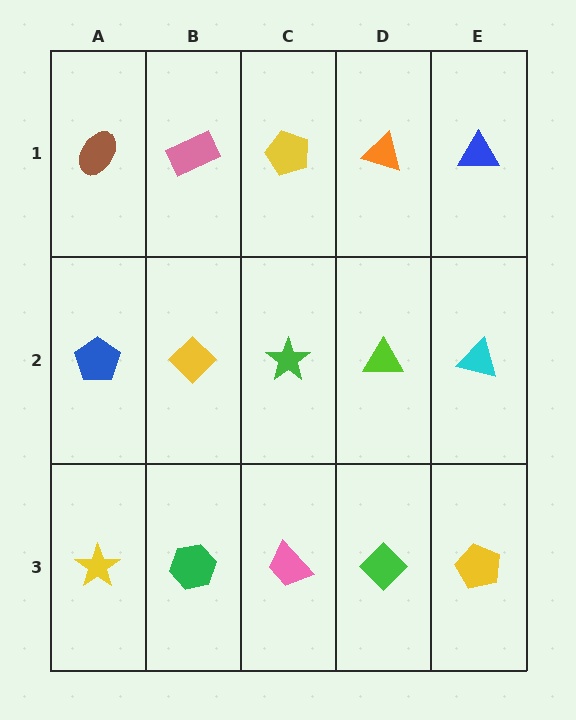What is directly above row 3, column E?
A cyan triangle.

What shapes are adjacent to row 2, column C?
A yellow pentagon (row 1, column C), a pink trapezoid (row 3, column C), a yellow diamond (row 2, column B), a lime triangle (row 2, column D).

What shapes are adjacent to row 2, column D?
An orange triangle (row 1, column D), a green diamond (row 3, column D), a green star (row 2, column C), a cyan triangle (row 2, column E).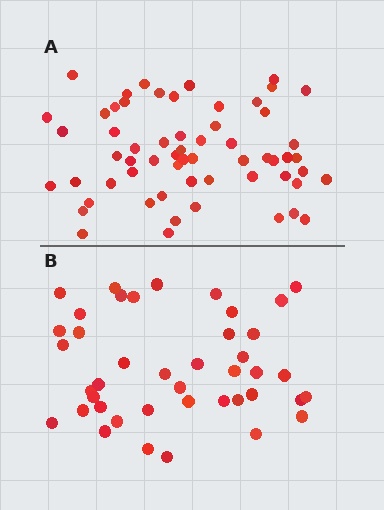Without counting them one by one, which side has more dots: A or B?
Region A (the top region) has more dots.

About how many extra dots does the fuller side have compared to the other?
Region A has approximately 20 more dots than region B.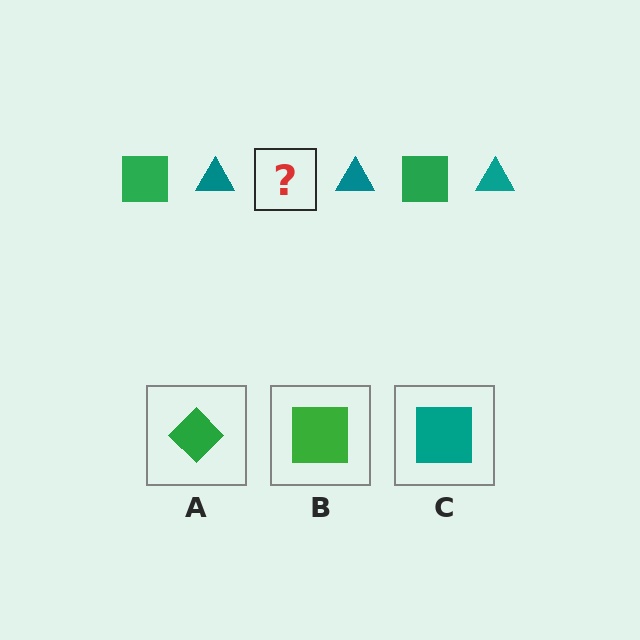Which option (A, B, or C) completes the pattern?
B.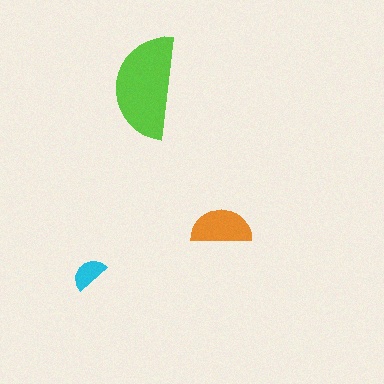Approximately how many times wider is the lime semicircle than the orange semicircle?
About 1.5 times wider.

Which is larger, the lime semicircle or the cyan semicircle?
The lime one.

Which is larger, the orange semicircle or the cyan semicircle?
The orange one.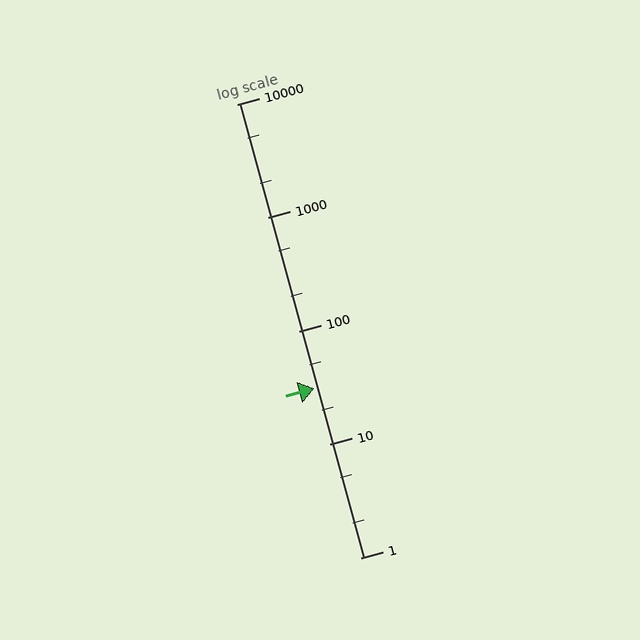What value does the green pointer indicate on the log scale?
The pointer indicates approximately 31.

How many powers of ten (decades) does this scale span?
The scale spans 4 decades, from 1 to 10000.